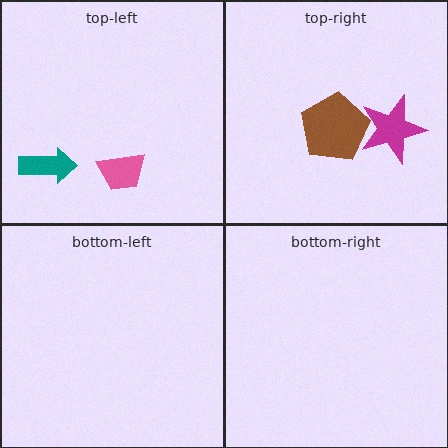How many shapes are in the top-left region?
2.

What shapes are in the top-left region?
The teal arrow, the pink trapezoid.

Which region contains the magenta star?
The top-right region.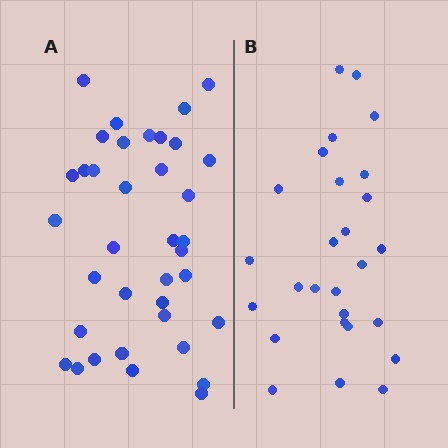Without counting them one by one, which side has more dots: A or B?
Region A (the left region) has more dots.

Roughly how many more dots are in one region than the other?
Region A has roughly 10 or so more dots than region B.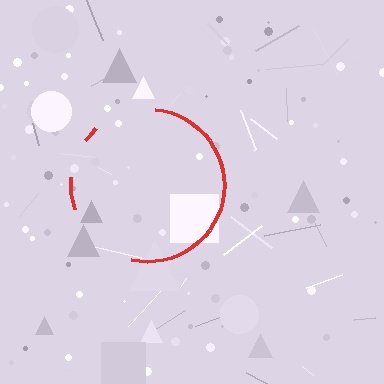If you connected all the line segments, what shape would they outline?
They would outline a circle.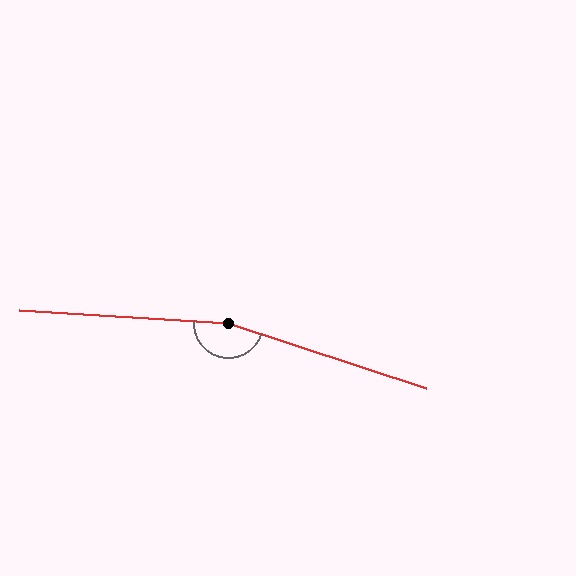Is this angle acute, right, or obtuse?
It is obtuse.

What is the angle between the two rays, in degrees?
Approximately 166 degrees.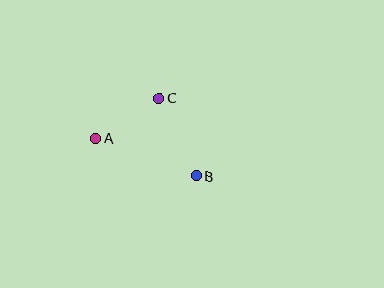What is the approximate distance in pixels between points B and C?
The distance between B and C is approximately 86 pixels.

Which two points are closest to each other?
Points A and C are closest to each other.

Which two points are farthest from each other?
Points A and B are farthest from each other.